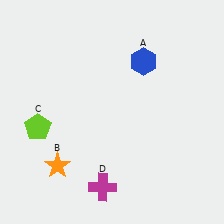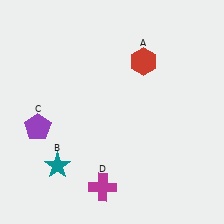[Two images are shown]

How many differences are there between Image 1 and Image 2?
There are 3 differences between the two images.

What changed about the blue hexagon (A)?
In Image 1, A is blue. In Image 2, it changed to red.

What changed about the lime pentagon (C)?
In Image 1, C is lime. In Image 2, it changed to purple.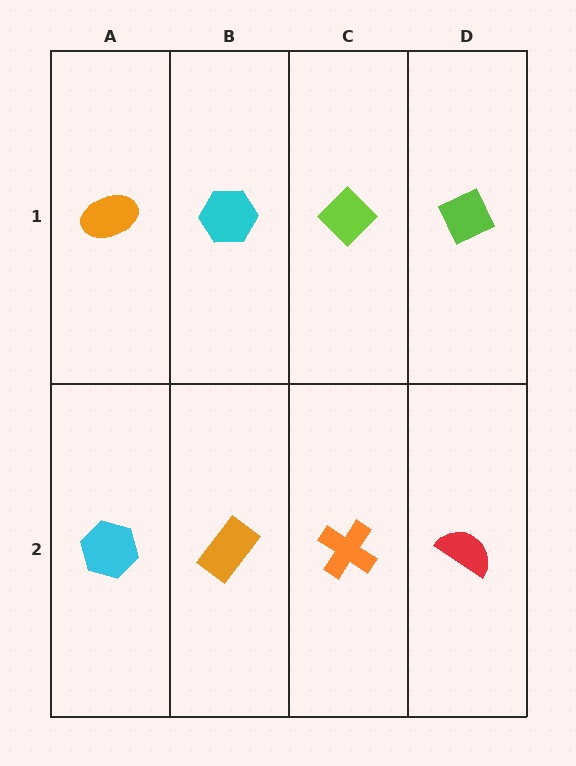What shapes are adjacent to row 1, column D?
A red semicircle (row 2, column D), a lime diamond (row 1, column C).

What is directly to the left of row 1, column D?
A lime diamond.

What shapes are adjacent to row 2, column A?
An orange ellipse (row 1, column A), an orange rectangle (row 2, column B).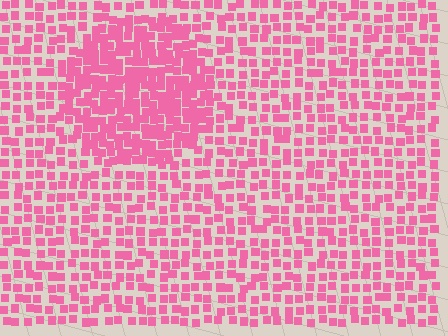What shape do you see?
I see a circle.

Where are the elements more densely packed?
The elements are more densely packed inside the circle boundary.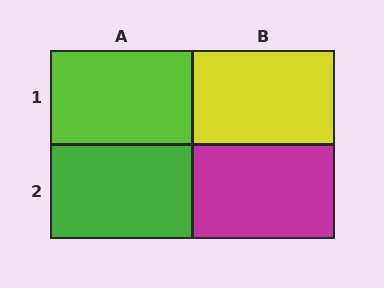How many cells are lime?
1 cell is lime.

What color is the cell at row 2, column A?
Green.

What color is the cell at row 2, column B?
Magenta.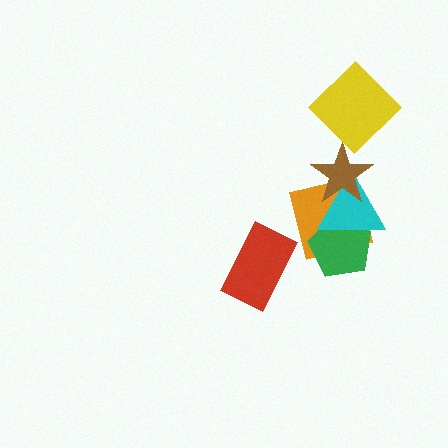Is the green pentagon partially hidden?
Yes, it is partially covered by another shape.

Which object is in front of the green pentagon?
The cyan triangle is in front of the green pentagon.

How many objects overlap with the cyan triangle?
3 objects overlap with the cyan triangle.